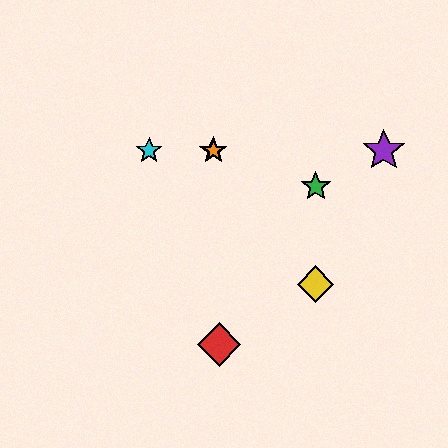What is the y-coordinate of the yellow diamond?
The yellow diamond is at y≈284.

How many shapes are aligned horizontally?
4 shapes (the blue star, the purple star, the orange star, the cyan star) are aligned horizontally.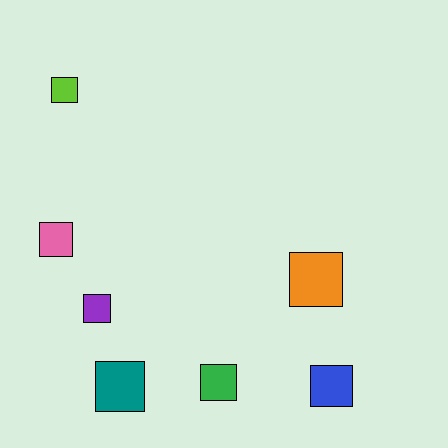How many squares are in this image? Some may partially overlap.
There are 7 squares.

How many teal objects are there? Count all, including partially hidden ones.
There is 1 teal object.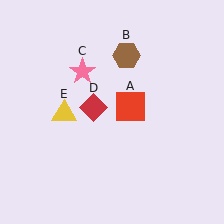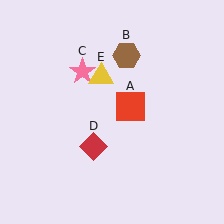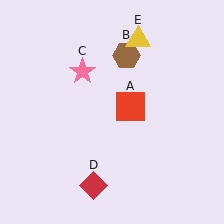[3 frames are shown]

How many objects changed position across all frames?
2 objects changed position: red diamond (object D), yellow triangle (object E).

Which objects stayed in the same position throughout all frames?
Red square (object A) and brown hexagon (object B) and pink star (object C) remained stationary.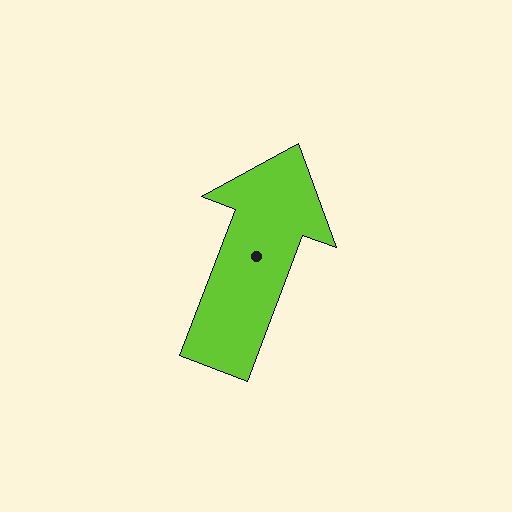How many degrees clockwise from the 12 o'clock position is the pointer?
Approximately 21 degrees.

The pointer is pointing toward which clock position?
Roughly 1 o'clock.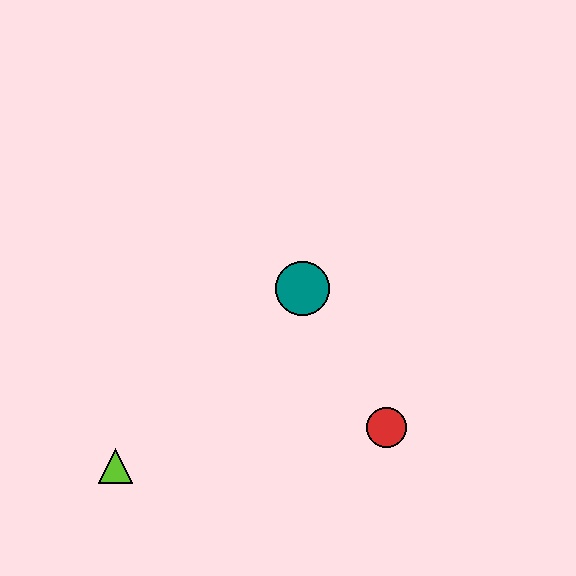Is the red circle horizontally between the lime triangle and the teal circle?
No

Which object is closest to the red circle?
The teal circle is closest to the red circle.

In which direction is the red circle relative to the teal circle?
The red circle is below the teal circle.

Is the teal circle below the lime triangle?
No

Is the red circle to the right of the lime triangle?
Yes